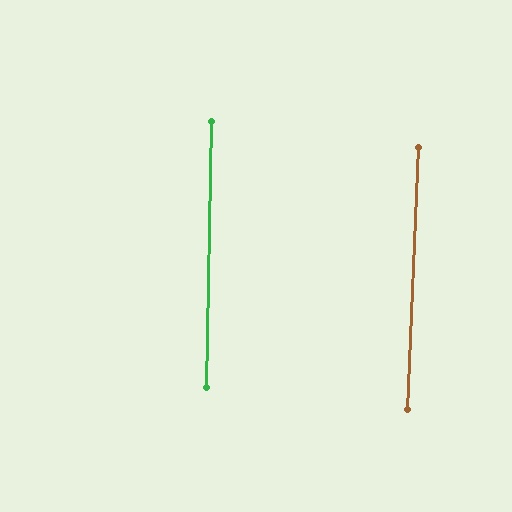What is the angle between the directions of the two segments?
Approximately 1 degree.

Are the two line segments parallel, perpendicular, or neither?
Parallel — their directions differ by only 1.4°.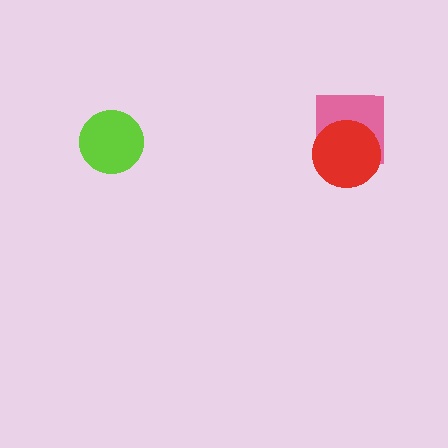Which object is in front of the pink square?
The red circle is in front of the pink square.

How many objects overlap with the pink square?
1 object overlaps with the pink square.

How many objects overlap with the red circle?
1 object overlaps with the red circle.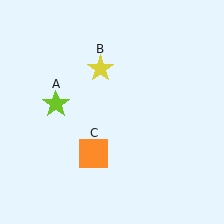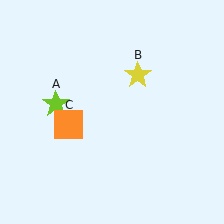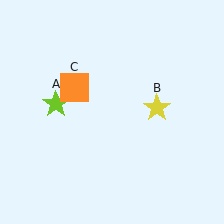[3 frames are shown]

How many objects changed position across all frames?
2 objects changed position: yellow star (object B), orange square (object C).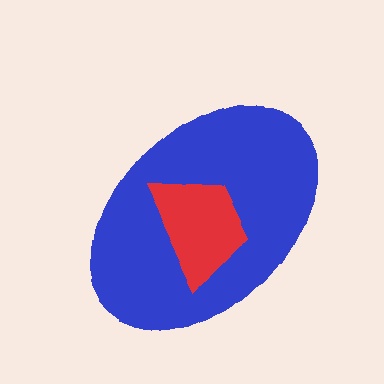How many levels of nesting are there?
2.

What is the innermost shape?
The red trapezoid.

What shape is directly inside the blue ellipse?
The red trapezoid.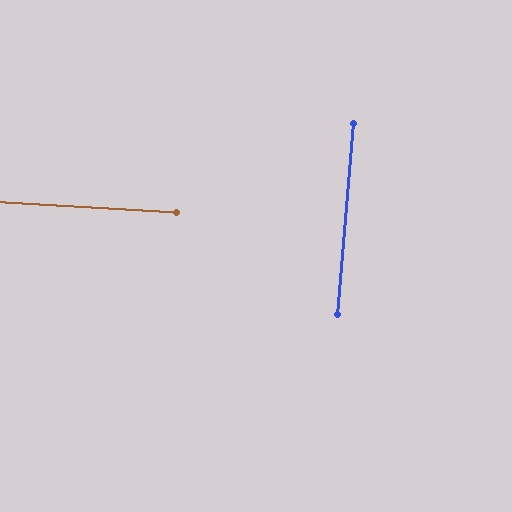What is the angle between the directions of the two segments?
Approximately 89 degrees.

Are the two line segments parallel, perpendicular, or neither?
Perpendicular — they meet at approximately 89°.